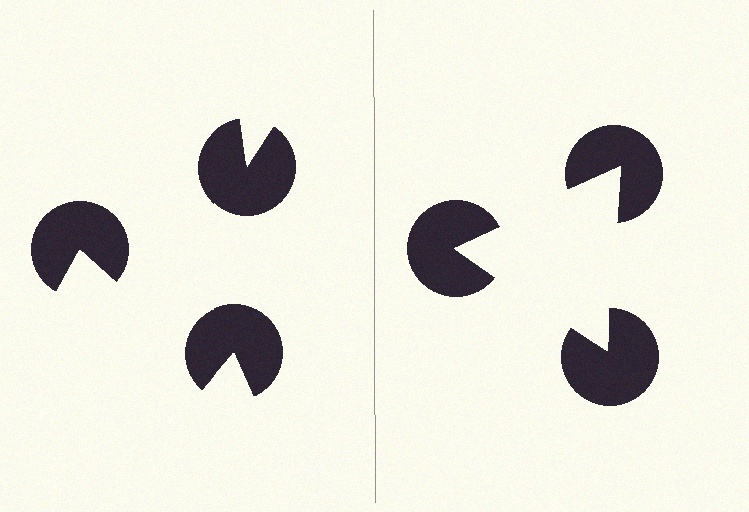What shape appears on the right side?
An illusory triangle.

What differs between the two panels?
The pac-man discs are positioned identically on both sides; only the wedge orientations differ. On the right they align to a triangle; on the left they are misaligned.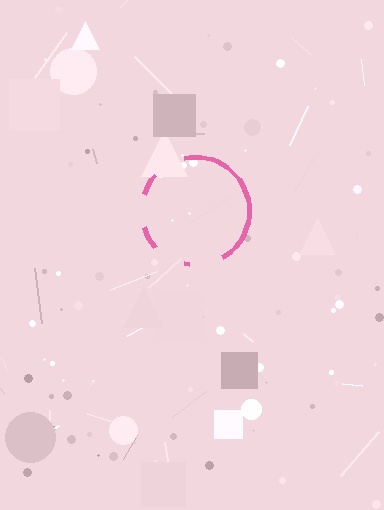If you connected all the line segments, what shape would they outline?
They would outline a circle.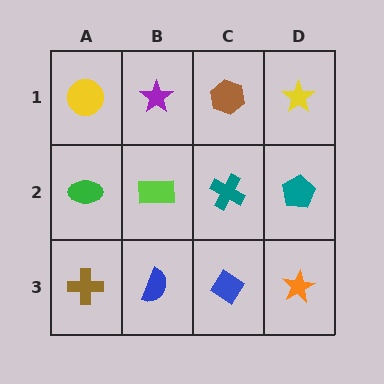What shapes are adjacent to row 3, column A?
A green ellipse (row 2, column A), a blue semicircle (row 3, column B).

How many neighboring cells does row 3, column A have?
2.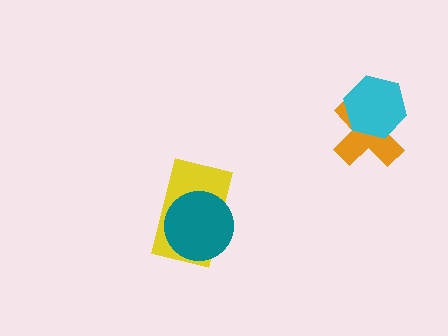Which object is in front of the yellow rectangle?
The teal circle is in front of the yellow rectangle.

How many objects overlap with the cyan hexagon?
1 object overlaps with the cyan hexagon.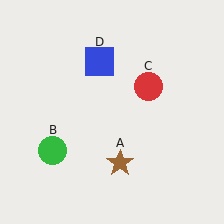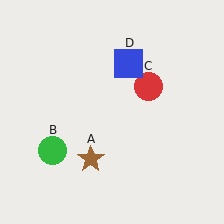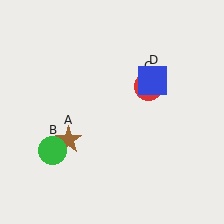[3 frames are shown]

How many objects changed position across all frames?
2 objects changed position: brown star (object A), blue square (object D).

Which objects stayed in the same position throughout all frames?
Green circle (object B) and red circle (object C) remained stationary.